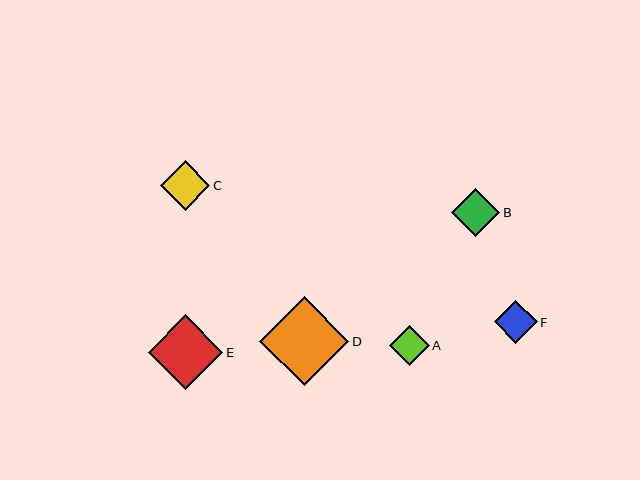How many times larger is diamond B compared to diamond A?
Diamond B is approximately 1.2 times the size of diamond A.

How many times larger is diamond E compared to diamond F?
Diamond E is approximately 1.7 times the size of diamond F.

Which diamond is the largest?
Diamond D is the largest with a size of approximately 89 pixels.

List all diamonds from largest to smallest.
From largest to smallest: D, E, C, B, F, A.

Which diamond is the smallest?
Diamond A is the smallest with a size of approximately 40 pixels.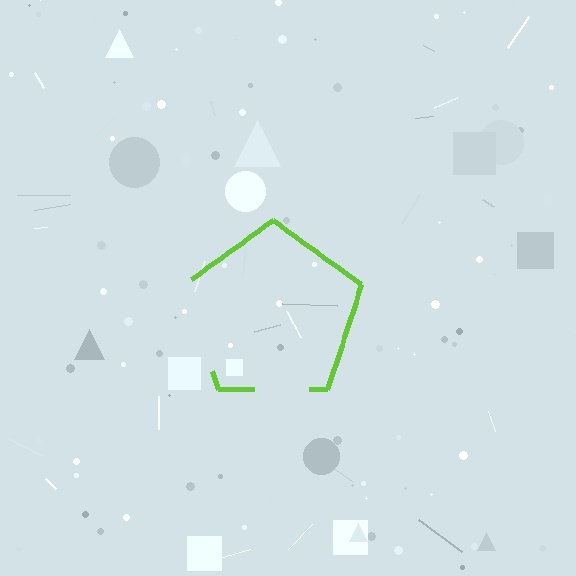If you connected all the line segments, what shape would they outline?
They would outline a pentagon.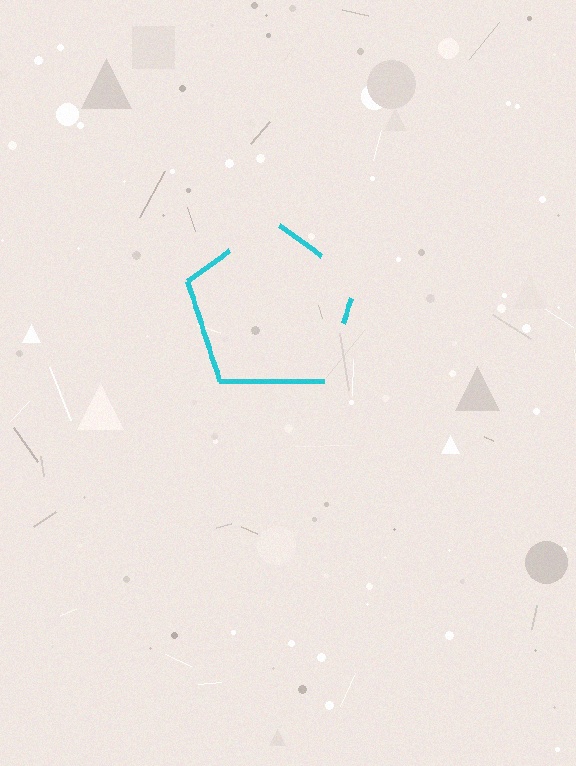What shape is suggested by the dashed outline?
The dashed outline suggests a pentagon.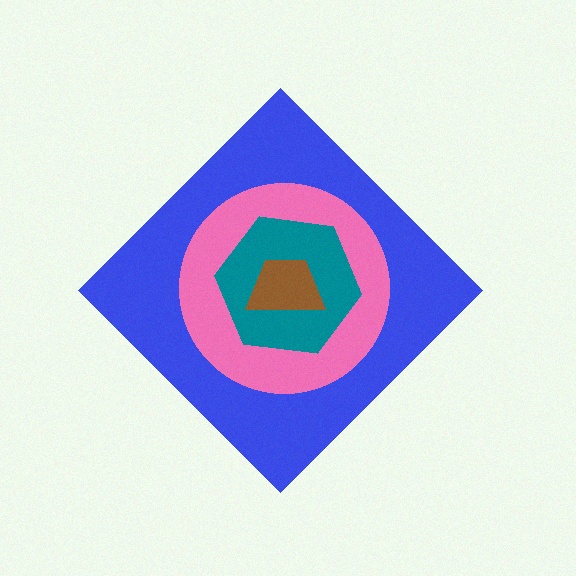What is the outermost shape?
The blue diamond.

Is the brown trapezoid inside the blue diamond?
Yes.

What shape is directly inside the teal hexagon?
The brown trapezoid.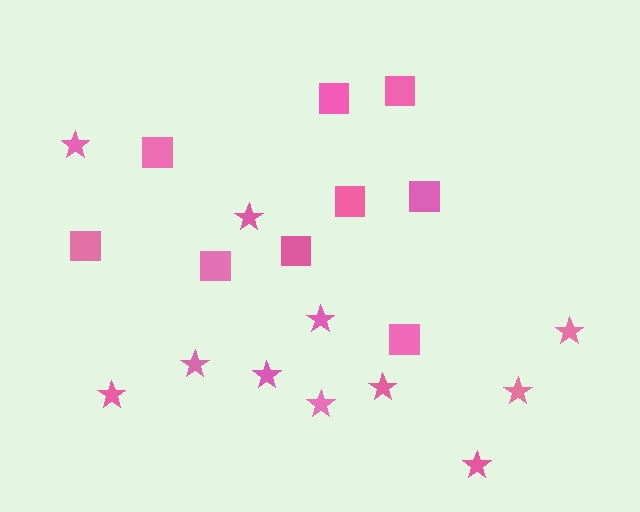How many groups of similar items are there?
There are 2 groups: one group of stars (11) and one group of squares (9).